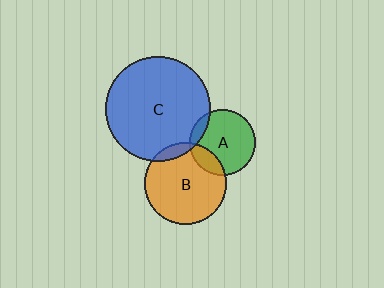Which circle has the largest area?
Circle C (blue).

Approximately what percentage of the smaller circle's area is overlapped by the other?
Approximately 10%.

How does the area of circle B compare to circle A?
Approximately 1.6 times.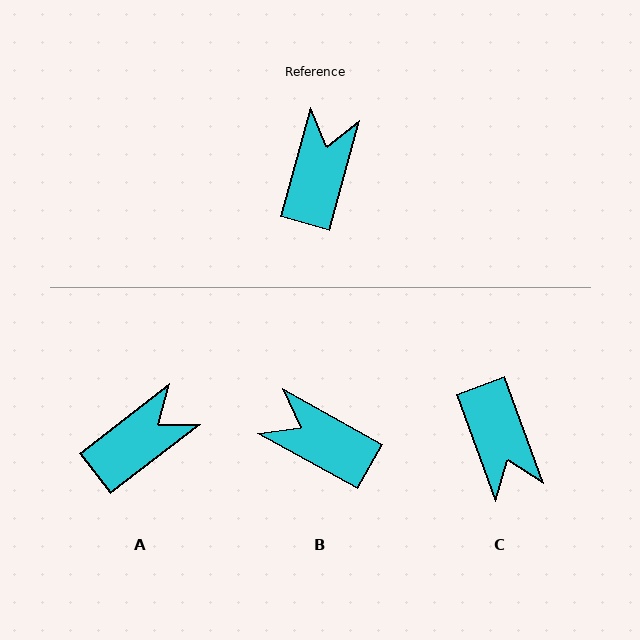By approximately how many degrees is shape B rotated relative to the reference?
Approximately 76 degrees counter-clockwise.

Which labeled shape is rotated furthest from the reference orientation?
C, about 144 degrees away.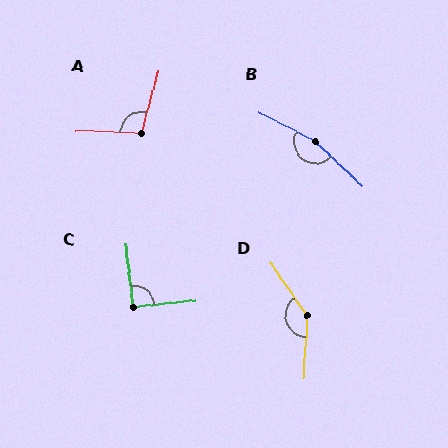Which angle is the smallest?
C, at approximately 91 degrees.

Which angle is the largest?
B, at approximately 164 degrees.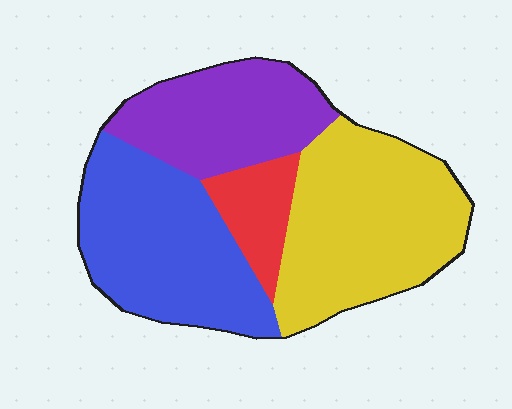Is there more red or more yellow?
Yellow.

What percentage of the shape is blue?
Blue takes up about one third (1/3) of the shape.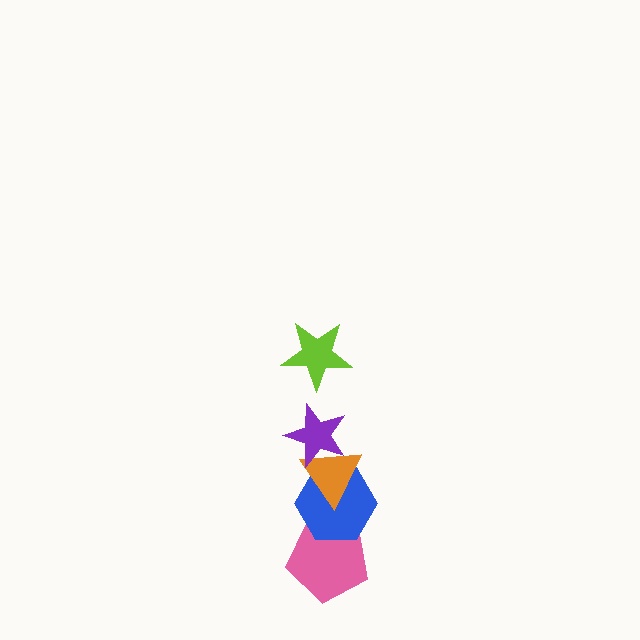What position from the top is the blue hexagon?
The blue hexagon is 4th from the top.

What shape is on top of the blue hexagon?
The orange triangle is on top of the blue hexagon.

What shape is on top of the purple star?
The lime star is on top of the purple star.